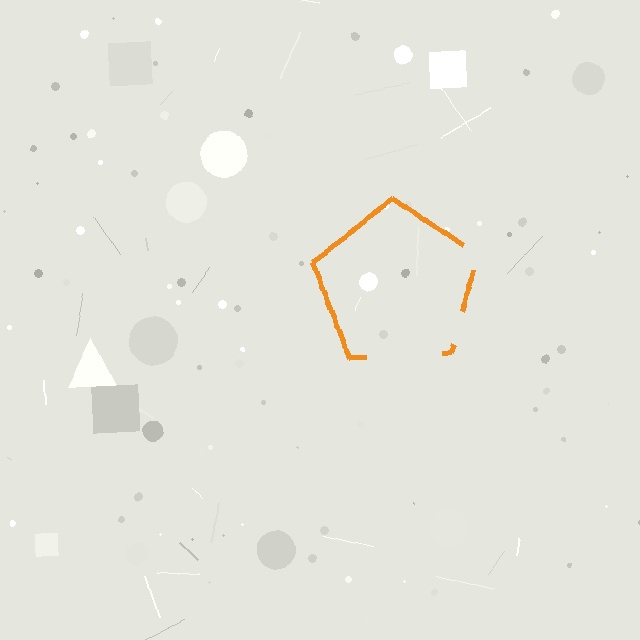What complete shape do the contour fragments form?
The contour fragments form a pentagon.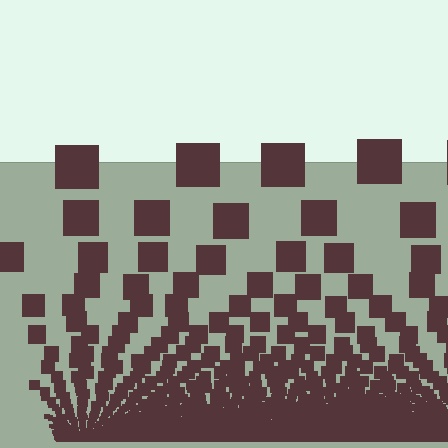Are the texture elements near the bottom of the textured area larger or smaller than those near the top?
Smaller. The gradient is inverted — elements near the bottom are smaller and denser.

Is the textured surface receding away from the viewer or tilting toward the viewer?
The surface appears to tilt toward the viewer. Texture elements get larger and sparser toward the top.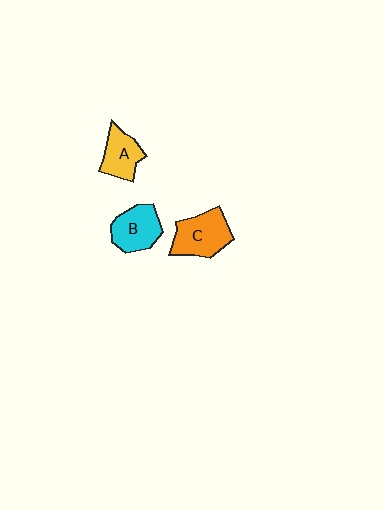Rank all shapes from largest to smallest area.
From largest to smallest: C (orange), B (cyan), A (yellow).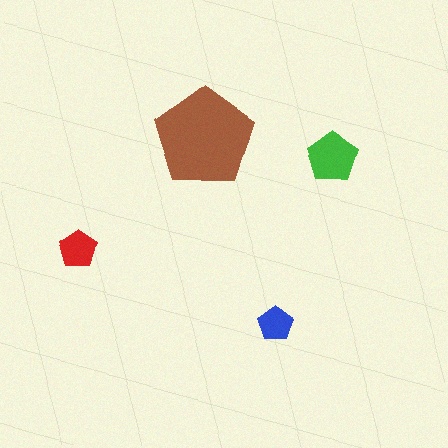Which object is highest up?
The brown pentagon is topmost.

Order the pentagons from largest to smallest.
the brown one, the green one, the red one, the blue one.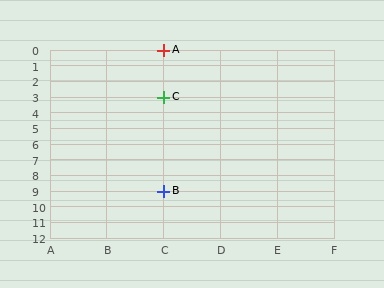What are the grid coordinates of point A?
Point A is at grid coordinates (C, 0).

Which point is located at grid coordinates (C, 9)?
Point B is at (C, 9).